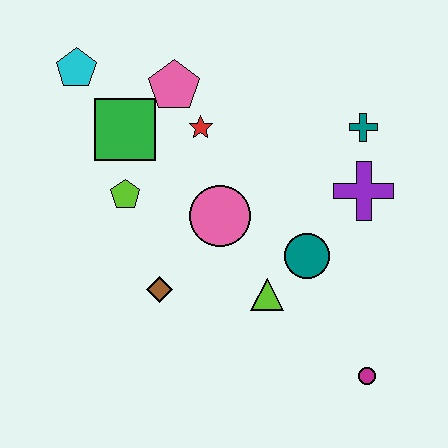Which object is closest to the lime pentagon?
The green square is closest to the lime pentagon.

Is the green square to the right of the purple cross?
No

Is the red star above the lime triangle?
Yes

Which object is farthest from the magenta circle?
The cyan pentagon is farthest from the magenta circle.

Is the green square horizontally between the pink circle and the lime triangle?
No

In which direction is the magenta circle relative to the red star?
The magenta circle is below the red star.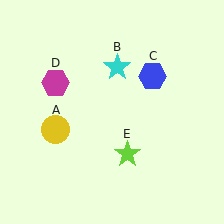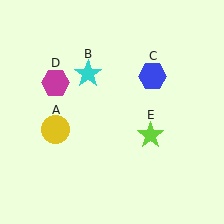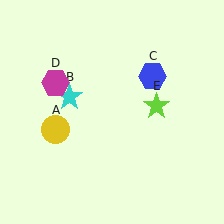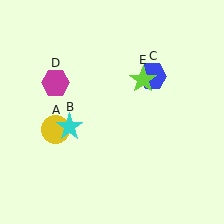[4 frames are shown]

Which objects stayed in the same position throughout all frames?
Yellow circle (object A) and blue hexagon (object C) and magenta hexagon (object D) remained stationary.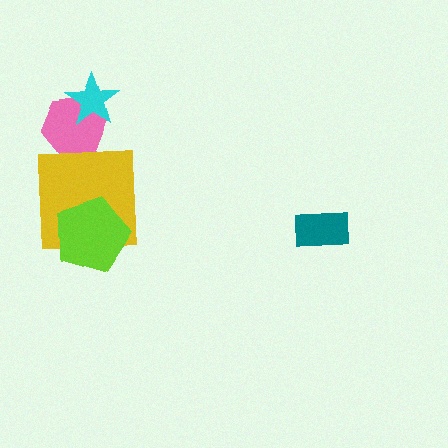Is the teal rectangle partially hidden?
No, no other shape covers it.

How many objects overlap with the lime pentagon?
1 object overlaps with the lime pentagon.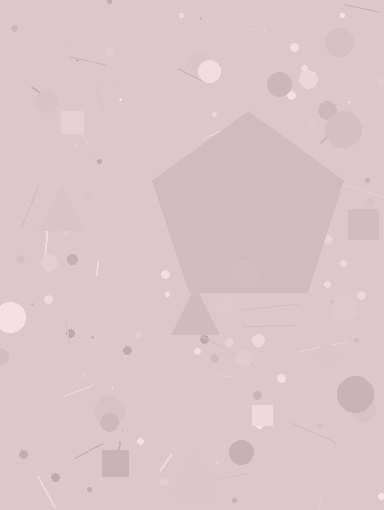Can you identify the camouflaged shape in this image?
The camouflaged shape is a pentagon.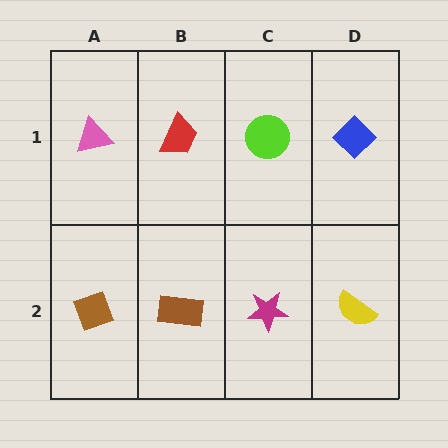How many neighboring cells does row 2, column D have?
2.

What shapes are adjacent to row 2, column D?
A blue diamond (row 1, column D), a magenta star (row 2, column C).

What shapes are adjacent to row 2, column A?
A pink triangle (row 1, column A), a brown rectangle (row 2, column B).